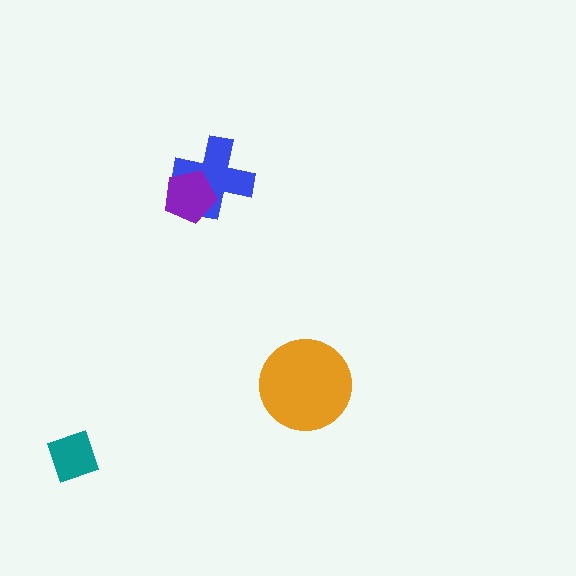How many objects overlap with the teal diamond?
0 objects overlap with the teal diamond.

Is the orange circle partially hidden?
No, no other shape covers it.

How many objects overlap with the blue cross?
1 object overlaps with the blue cross.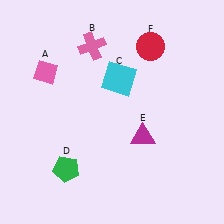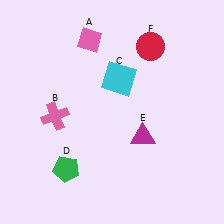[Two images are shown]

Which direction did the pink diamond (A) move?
The pink diamond (A) moved right.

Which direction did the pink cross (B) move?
The pink cross (B) moved down.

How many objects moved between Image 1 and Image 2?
2 objects moved between the two images.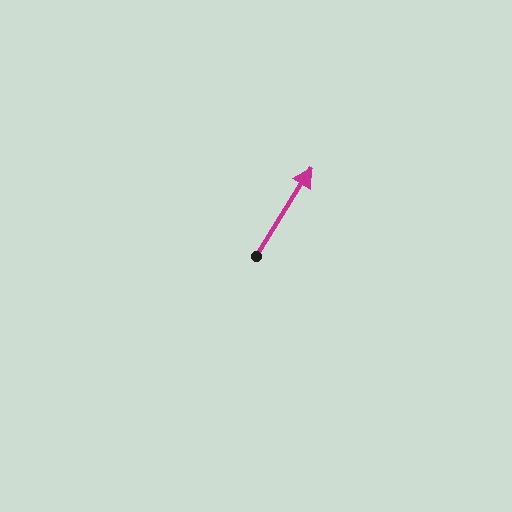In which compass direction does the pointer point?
Northeast.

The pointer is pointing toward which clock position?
Roughly 1 o'clock.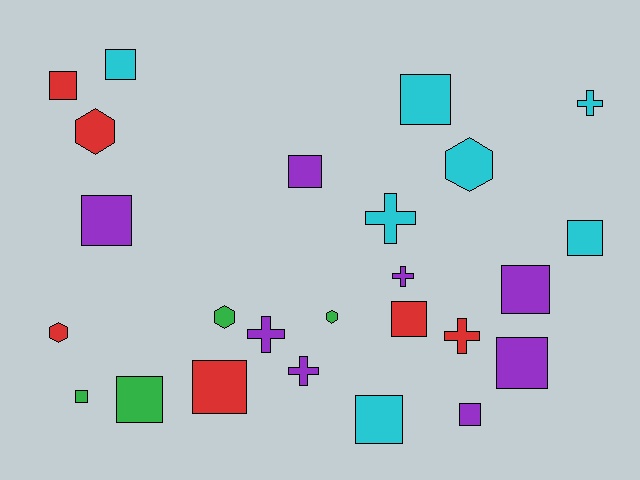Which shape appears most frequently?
Square, with 14 objects.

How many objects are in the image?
There are 25 objects.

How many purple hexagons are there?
There are no purple hexagons.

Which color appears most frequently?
Purple, with 8 objects.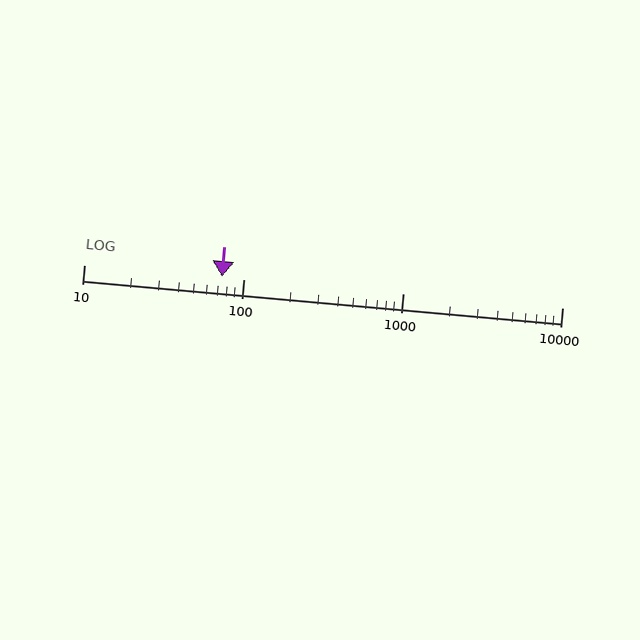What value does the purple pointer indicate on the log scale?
The pointer indicates approximately 73.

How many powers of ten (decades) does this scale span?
The scale spans 3 decades, from 10 to 10000.